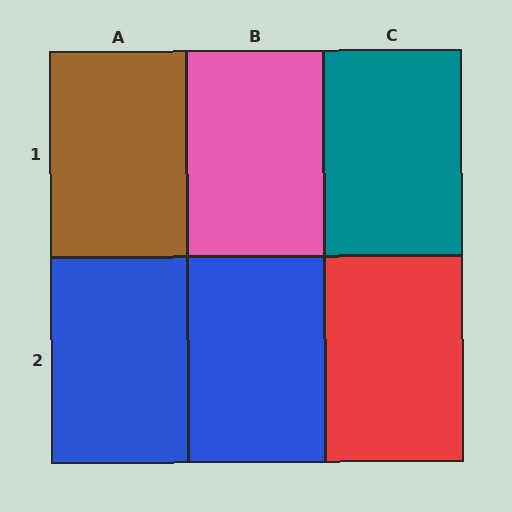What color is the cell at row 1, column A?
Brown.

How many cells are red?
1 cell is red.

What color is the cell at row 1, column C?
Teal.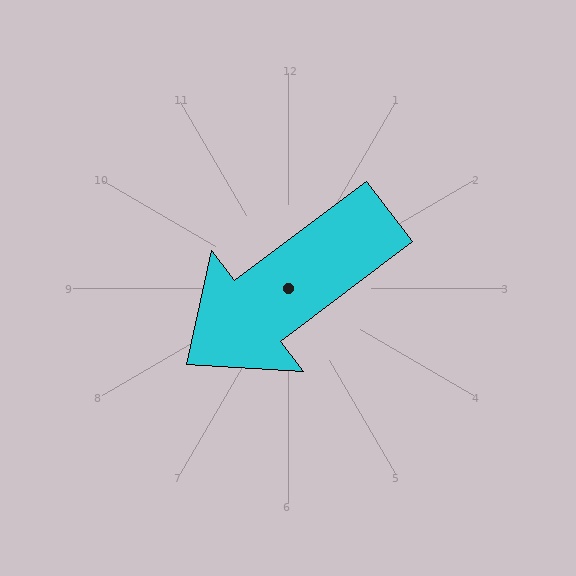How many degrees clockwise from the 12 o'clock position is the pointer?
Approximately 233 degrees.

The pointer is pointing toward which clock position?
Roughly 8 o'clock.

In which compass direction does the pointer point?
Southwest.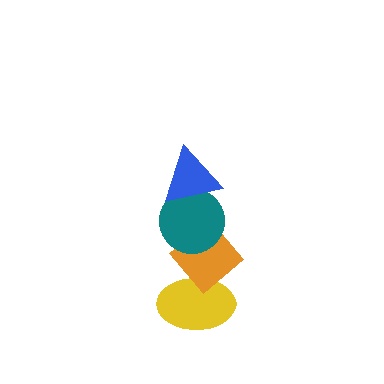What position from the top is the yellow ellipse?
The yellow ellipse is 4th from the top.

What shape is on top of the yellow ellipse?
The orange diamond is on top of the yellow ellipse.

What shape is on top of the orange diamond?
The teal circle is on top of the orange diamond.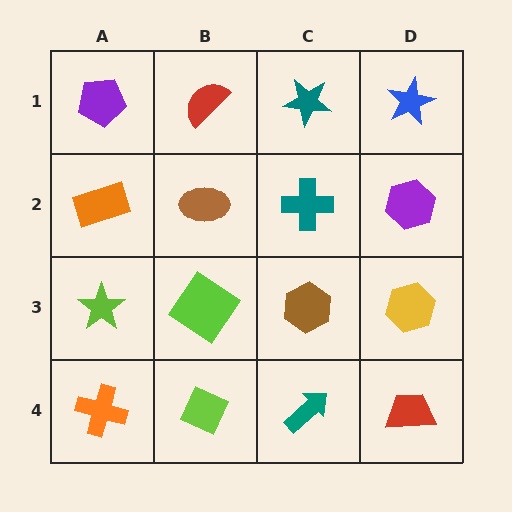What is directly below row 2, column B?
A lime diamond.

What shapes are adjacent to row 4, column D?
A yellow hexagon (row 3, column D), a teal arrow (row 4, column C).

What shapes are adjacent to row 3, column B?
A brown ellipse (row 2, column B), a lime diamond (row 4, column B), a lime star (row 3, column A), a brown hexagon (row 3, column C).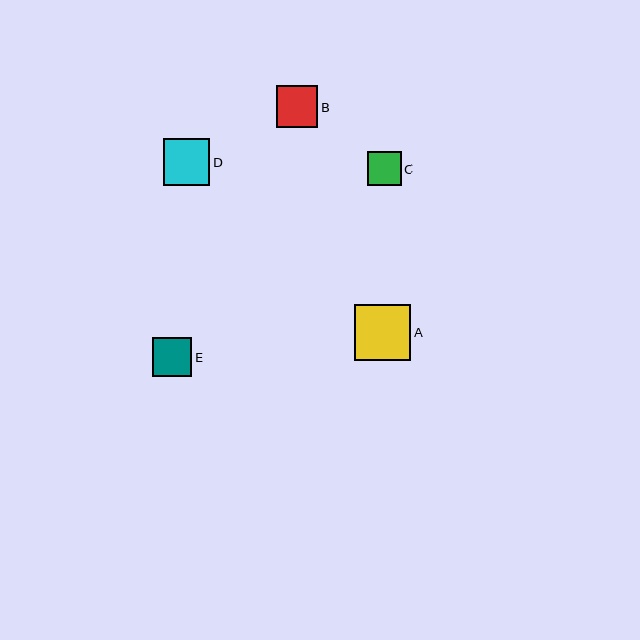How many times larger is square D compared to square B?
Square D is approximately 1.1 times the size of square B.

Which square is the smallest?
Square C is the smallest with a size of approximately 34 pixels.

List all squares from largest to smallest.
From largest to smallest: A, D, B, E, C.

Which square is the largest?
Square A is the largest with a size of approximately 56 pixels.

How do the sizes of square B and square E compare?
Square B and square E are approximately the same size.